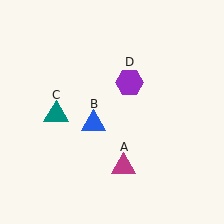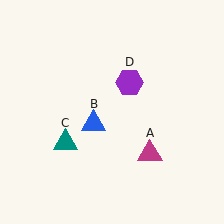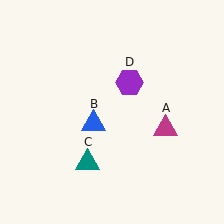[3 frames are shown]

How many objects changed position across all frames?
2 objects changed position: magenta triangle (object A), teal triangle (object C).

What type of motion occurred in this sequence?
The magenta triangle (object A), teal triangle (object C) rotated counterclockwise around the center of the scene.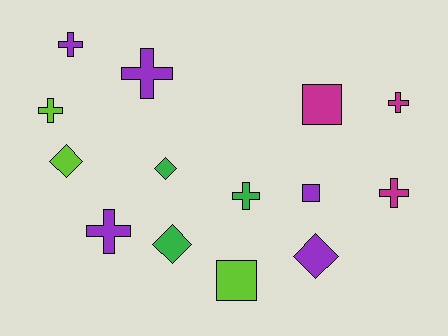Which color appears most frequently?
Purple, with 5 objects.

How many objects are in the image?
There are 14 objects.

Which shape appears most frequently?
Cross, with 7 objects.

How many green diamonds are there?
There are 2 green diamonds.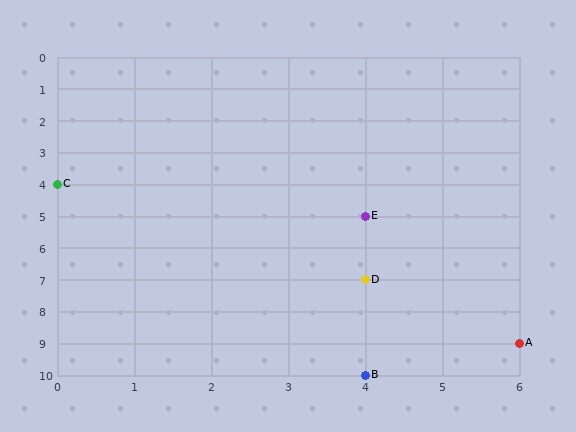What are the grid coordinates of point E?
Point E is at grid coordinates (4, 5).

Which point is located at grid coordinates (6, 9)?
Point A is at (6, 9).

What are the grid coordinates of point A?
Point A is at grid coordinates (6, 9).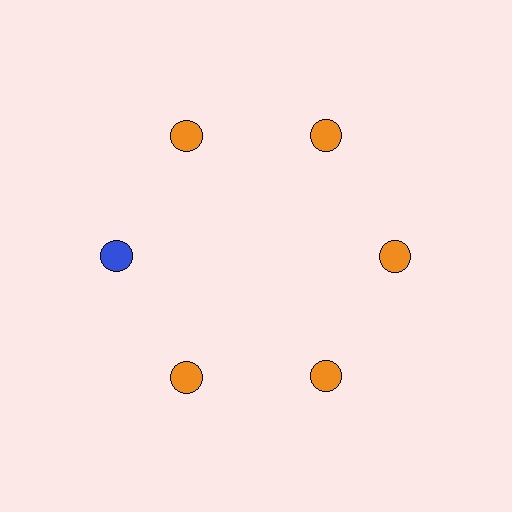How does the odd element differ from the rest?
It has a different color: blue instead of orange.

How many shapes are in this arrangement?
There are 6 shapes arranged in a ring pattern.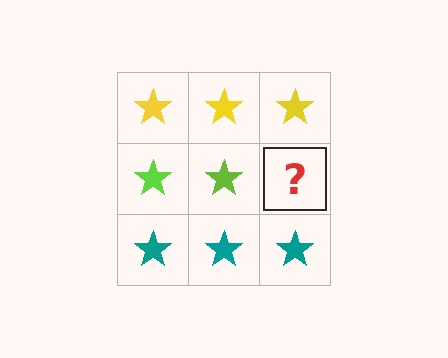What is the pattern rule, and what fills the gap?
The rule is that each row has a consistent color. The gap should be filled with a lime star.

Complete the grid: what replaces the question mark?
The question mark should be replaced with a lime star.